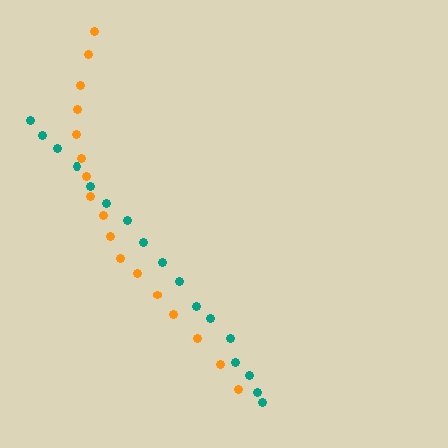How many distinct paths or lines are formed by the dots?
There are 2 distinct paths.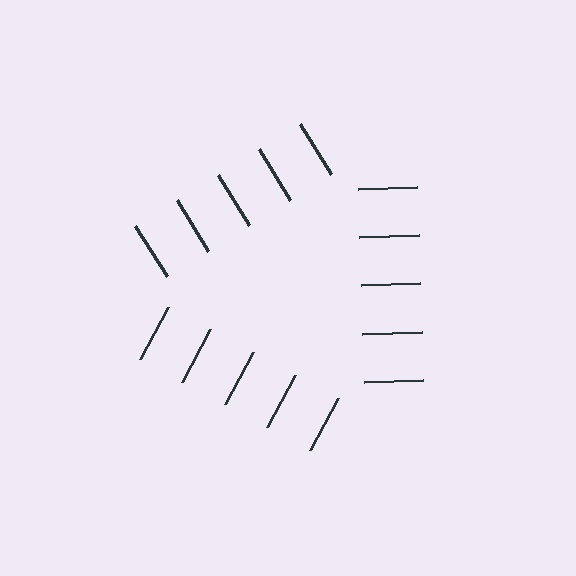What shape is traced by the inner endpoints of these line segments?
An illusory triangle — the line segments terminate on its edges but no continuous stroke is drawn.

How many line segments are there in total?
15 — 5 along each of the 3 edges.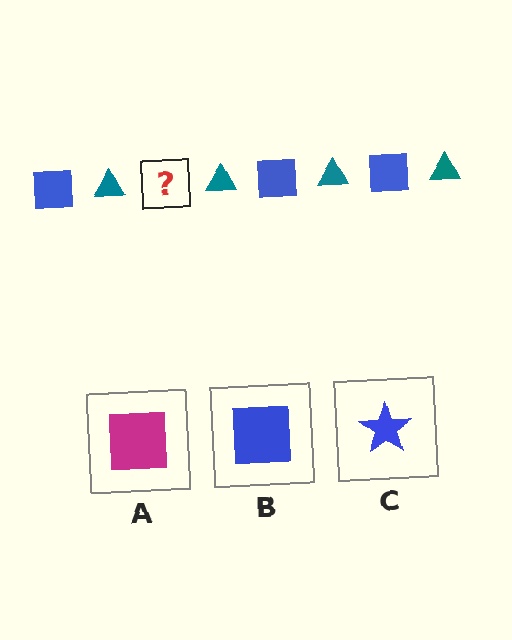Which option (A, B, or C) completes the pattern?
B.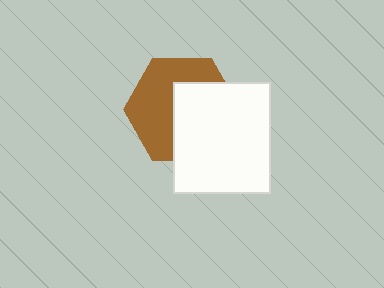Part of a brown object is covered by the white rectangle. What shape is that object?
It is a hexagon.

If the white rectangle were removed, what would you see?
You would see the complete brown hexagon.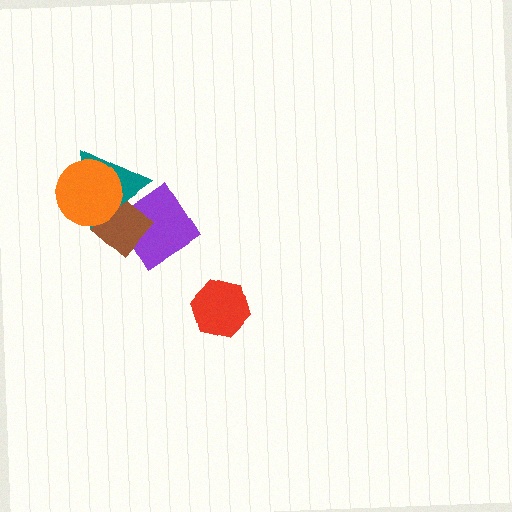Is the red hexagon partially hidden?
No, no other shape covers it.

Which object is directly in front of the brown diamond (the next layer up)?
The teal triangle is directly in front of the brown diamond.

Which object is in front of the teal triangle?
The orange circle is in front of the teal triangle.